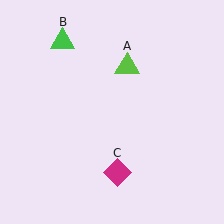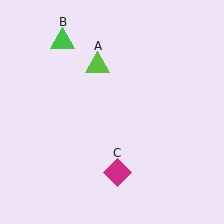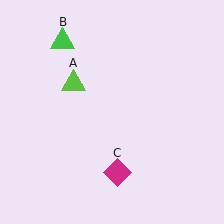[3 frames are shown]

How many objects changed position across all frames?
1 object changed position: lime triangle (object A).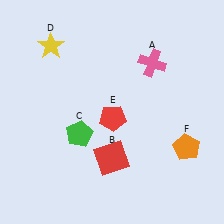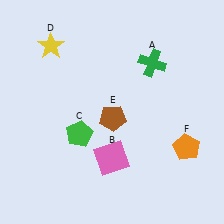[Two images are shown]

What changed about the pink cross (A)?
In Image 1, A is pink. In Image 2, it changed to green.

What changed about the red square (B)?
In Image 1, B is red. In Image 2, it changed to pink.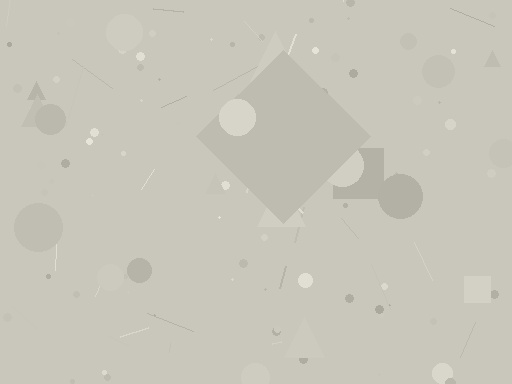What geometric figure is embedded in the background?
A diamond is embedded in the background.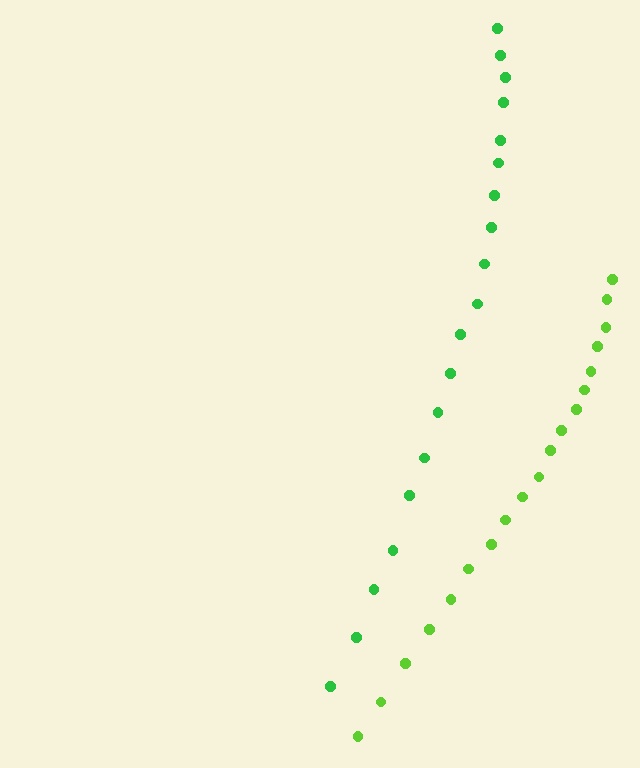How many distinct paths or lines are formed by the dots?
There are 2 distinct paths.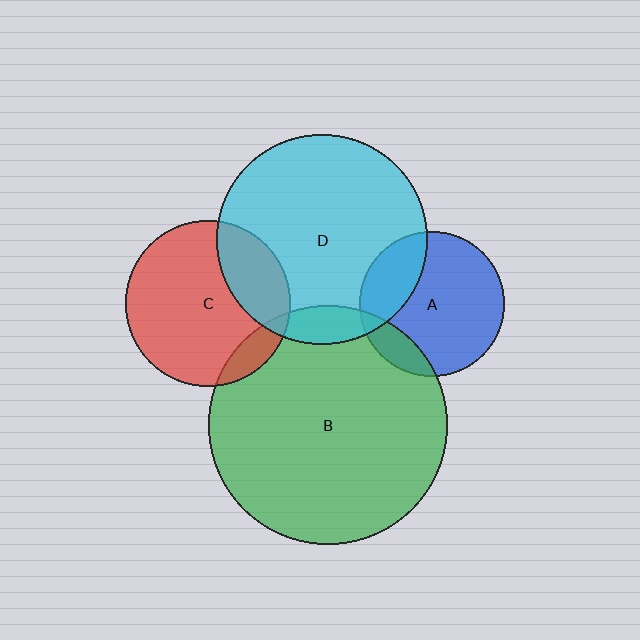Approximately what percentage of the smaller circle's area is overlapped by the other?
Approximately 10%.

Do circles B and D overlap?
Yes.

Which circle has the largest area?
Circle B (green).